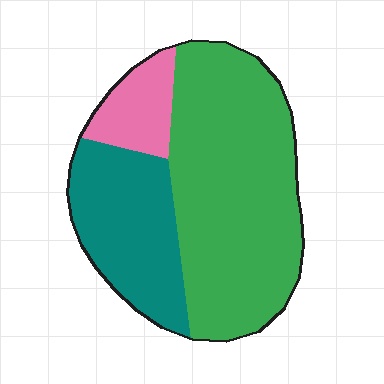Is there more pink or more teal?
Teal.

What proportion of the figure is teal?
Teal takes up about one quarter (1/4) of the figure.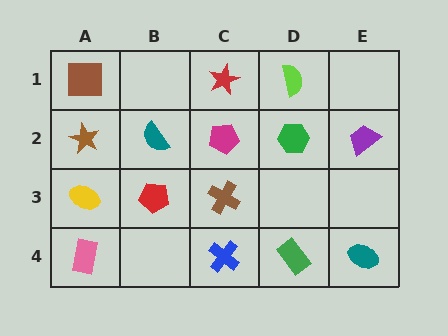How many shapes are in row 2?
5 shapes.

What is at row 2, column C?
A magenta pentagon.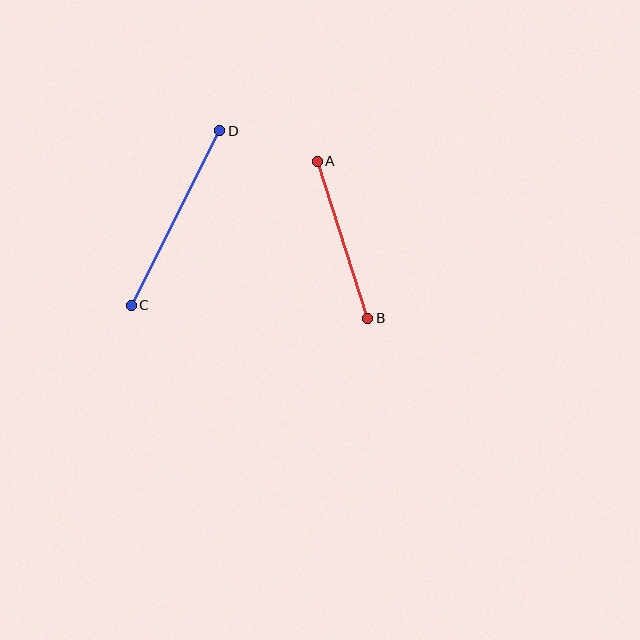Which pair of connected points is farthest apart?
Points C and D are farthest apart.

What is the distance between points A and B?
The distance is approximately 165 pixels.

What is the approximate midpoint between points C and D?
The midpoint is at approximately (176, 218) pixels.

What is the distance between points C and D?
The distance is approximately 195 pixels.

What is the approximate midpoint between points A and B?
The midpoint is at approximately (342, 240) pixels.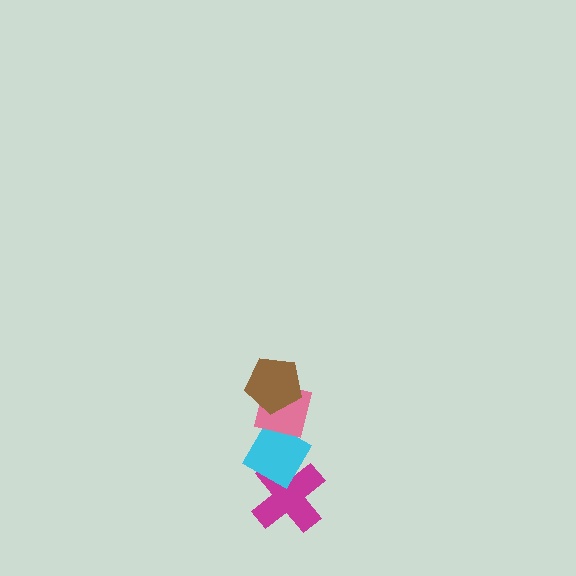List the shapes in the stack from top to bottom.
From top to bottom: the brown pentagon, the pink square, the cyan diamond, the magenta cross.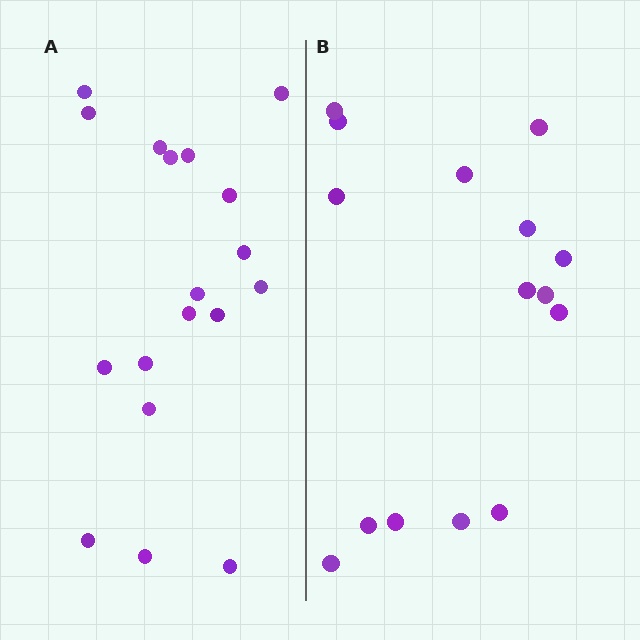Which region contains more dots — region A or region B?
Region A (the left region) has more dots.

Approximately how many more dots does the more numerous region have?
Region A has just a few more — roughly 2 or 3 more dots than region B.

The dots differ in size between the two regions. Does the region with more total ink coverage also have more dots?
No. Region B has more total ink coverage because its dots are larger, but region A actually contains more individual dots. Total area can be misleading — the number of items is what matters here.